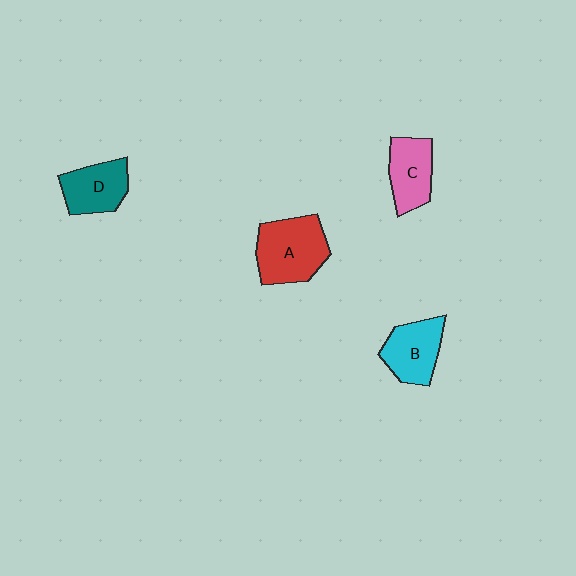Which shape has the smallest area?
Shape C (pink).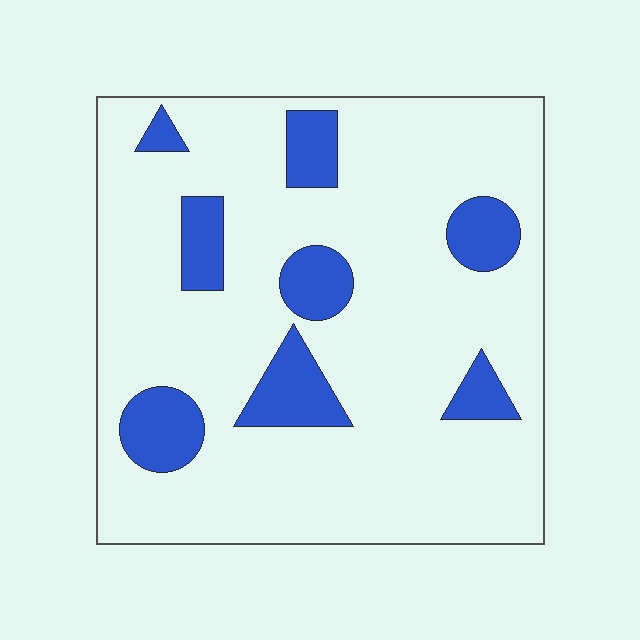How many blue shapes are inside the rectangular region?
8.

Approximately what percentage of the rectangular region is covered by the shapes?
Approximately 15%.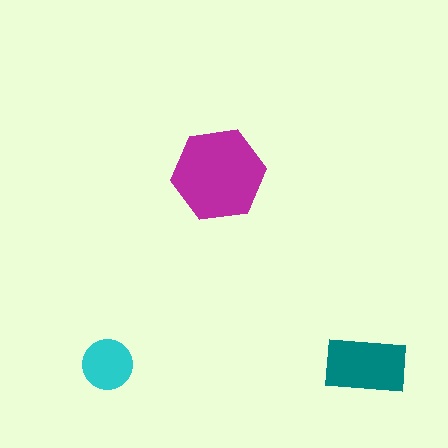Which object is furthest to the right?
The teal rectangle is rightmost.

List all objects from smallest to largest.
The cyan circle, the teal rectangle, the magenta hexagon.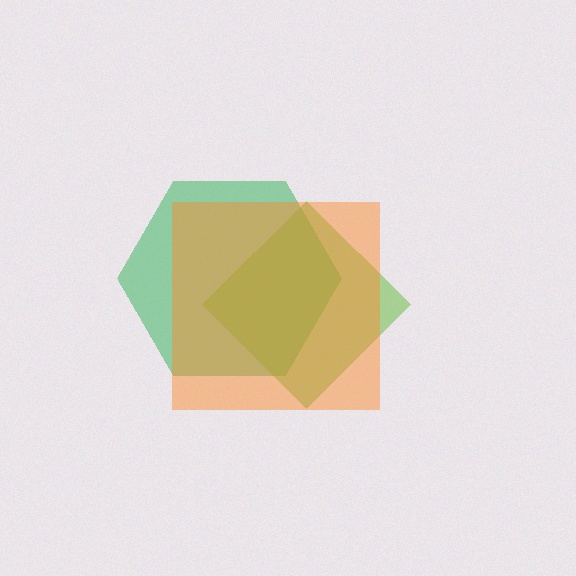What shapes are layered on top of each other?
The layered shapes are: a green hexagon, a lime diamond, an orange square.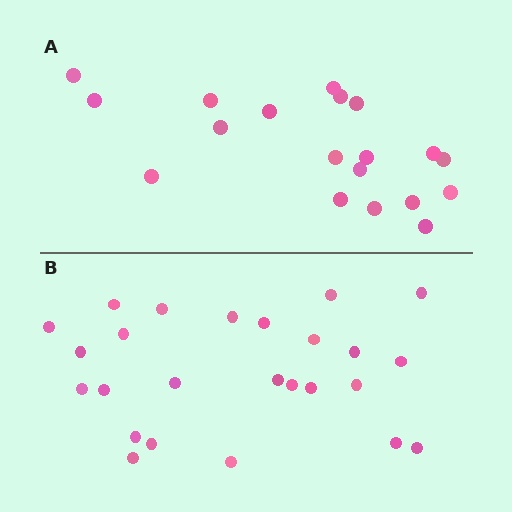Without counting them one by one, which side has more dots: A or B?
Region B (the bottom region) has more dots.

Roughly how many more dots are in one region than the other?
Region B has about 6 more dots than region A.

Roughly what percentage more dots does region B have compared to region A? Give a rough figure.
About 30% more.